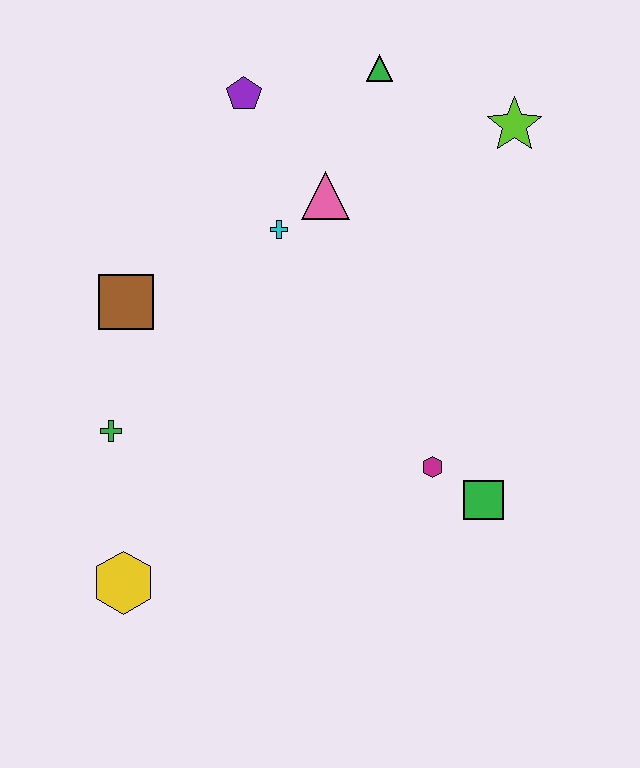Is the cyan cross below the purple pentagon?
Yes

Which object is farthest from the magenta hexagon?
The purple pentagon is farthest from the magenta hexagon.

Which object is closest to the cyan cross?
The pink triangle is closest to the cyan cross.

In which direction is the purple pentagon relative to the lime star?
The purple pentagon is to the left of the lime star.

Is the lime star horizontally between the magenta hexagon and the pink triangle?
No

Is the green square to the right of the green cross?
Yes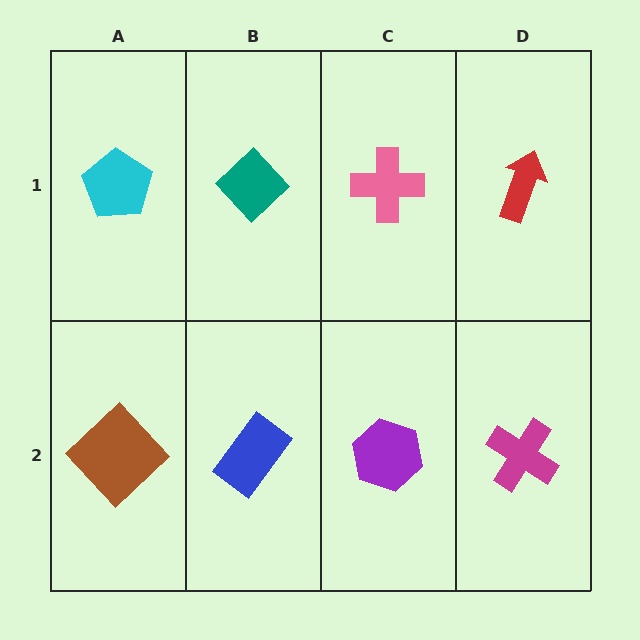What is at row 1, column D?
A red arrow.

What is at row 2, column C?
A purple hexagon.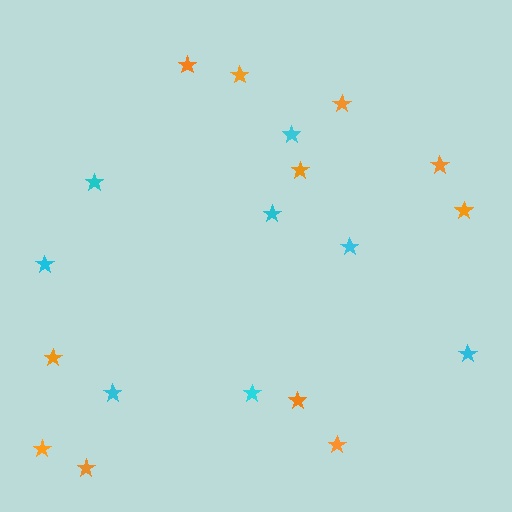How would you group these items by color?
There are 2 groups: one group of orange stars (11) and one group of cyan stars (8).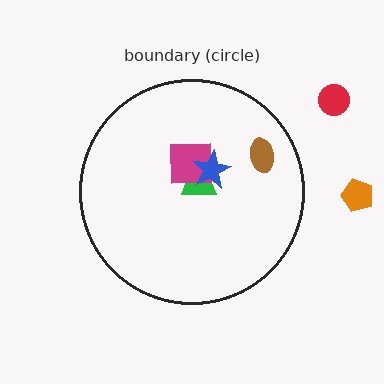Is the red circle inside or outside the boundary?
Outside.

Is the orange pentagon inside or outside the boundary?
Outside.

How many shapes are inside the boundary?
4 inside, 2 outside.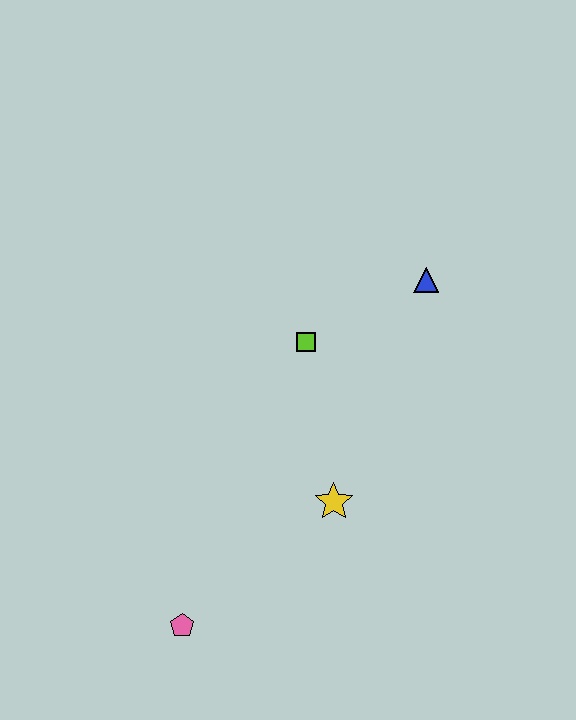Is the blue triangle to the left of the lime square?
No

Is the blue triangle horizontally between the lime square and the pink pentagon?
No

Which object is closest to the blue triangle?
The lime square is closest to the blue triangle.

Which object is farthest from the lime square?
The pink pentagon is farthest from the lime square.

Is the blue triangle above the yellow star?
Yes